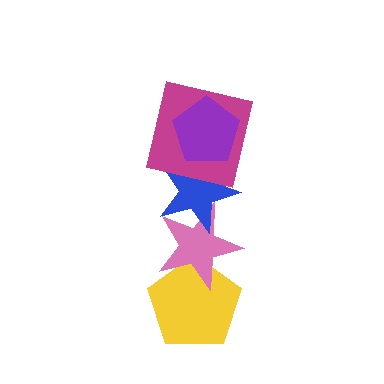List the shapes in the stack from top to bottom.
From top to bottom: the purple pentagon, the magenta square, the blue star, the pink star, the yellow pentagon.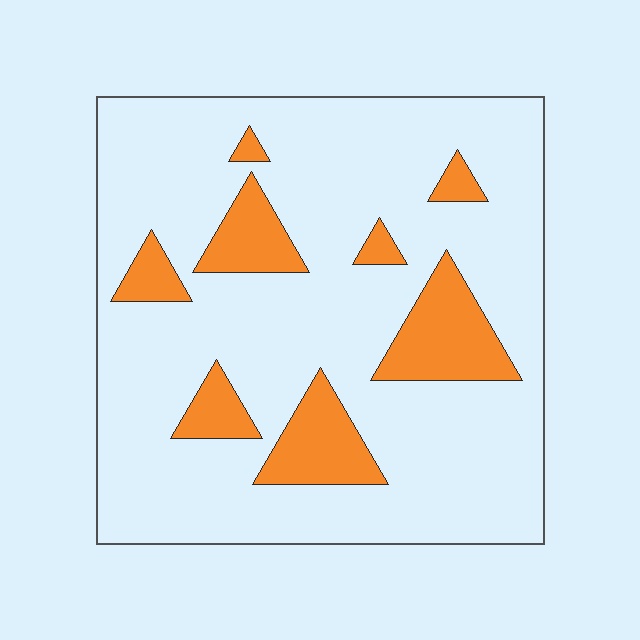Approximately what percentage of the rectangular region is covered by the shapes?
Approximately 15%.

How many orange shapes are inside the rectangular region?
8.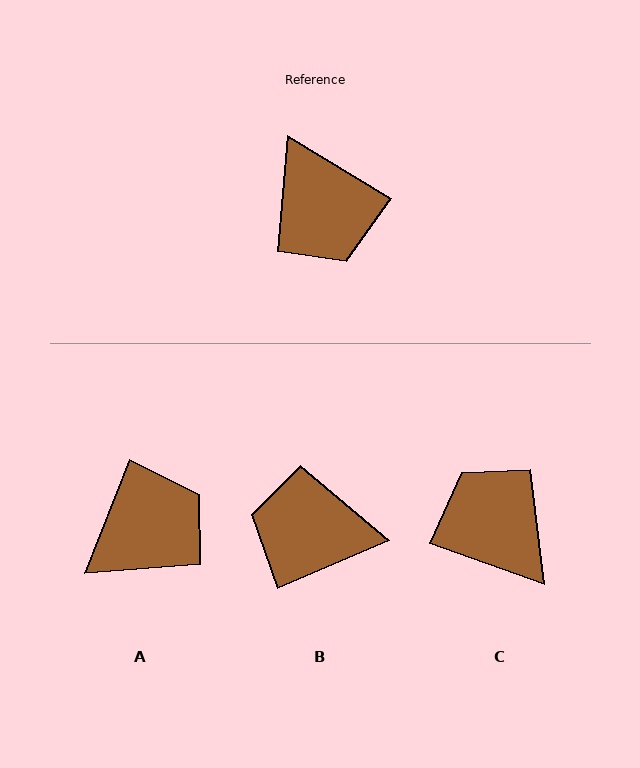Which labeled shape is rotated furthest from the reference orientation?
C, about 169 degrees away.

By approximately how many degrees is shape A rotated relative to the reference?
Approximately 99 degrees counter-clockwise.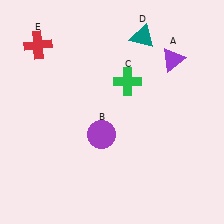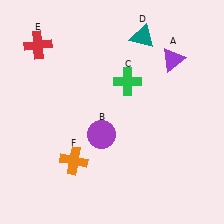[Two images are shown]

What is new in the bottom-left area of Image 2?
An orange cross (F) was added in the bottom-left area of Image 2.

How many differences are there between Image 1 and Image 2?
There is 1 difference between the two images.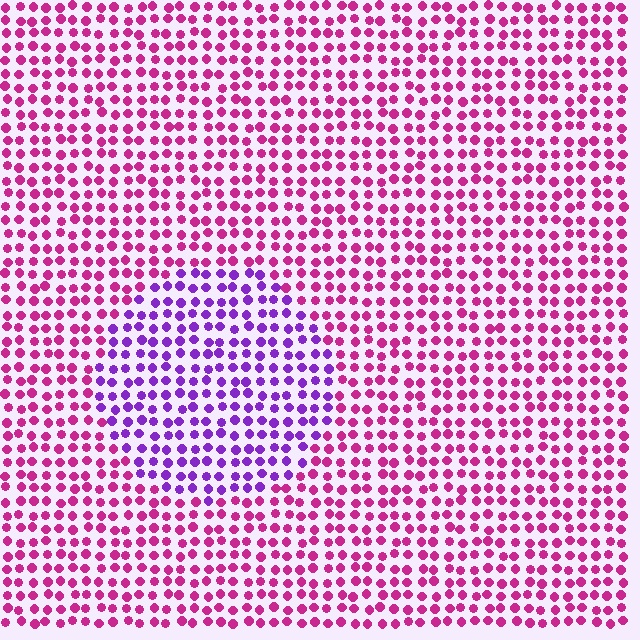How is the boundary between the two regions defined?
The boundary is defined purely by a slight shift in hue (about 46 degrees). Spacing, size, and orientation are identical on both sides.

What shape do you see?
I see a circle.